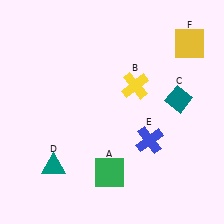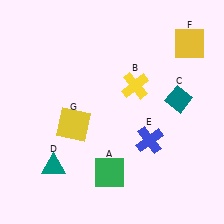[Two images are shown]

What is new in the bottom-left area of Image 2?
A yellow square (G) was added in the bottom-left area of Image 2.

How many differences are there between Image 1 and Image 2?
There is 1 difference between the two images.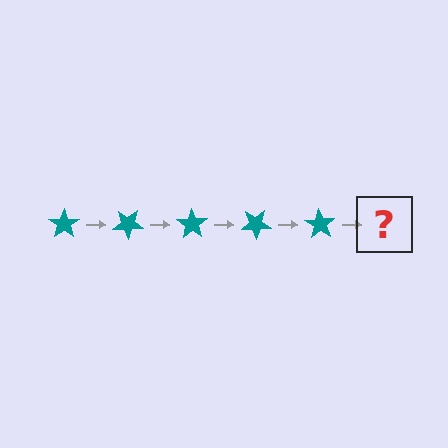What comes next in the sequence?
The next element should be a teal star rotated 175 degrees.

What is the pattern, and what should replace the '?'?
The pattern is that the star rotates 35 degrees each step. The '?' should be a teal star rotated 175 degrees.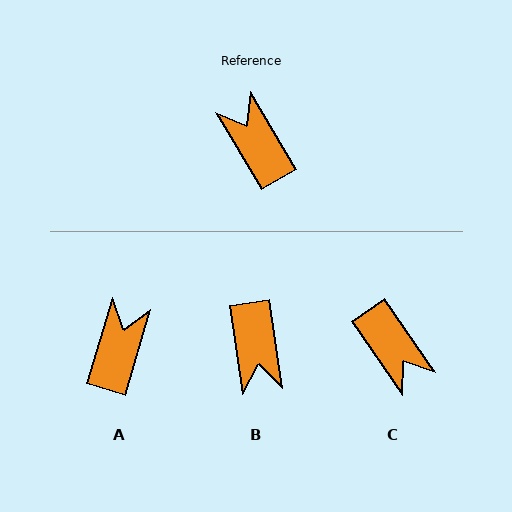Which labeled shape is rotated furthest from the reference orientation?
C, about 176 degrees away.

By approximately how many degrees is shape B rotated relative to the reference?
Approximately 158 degrees counter-clockwise.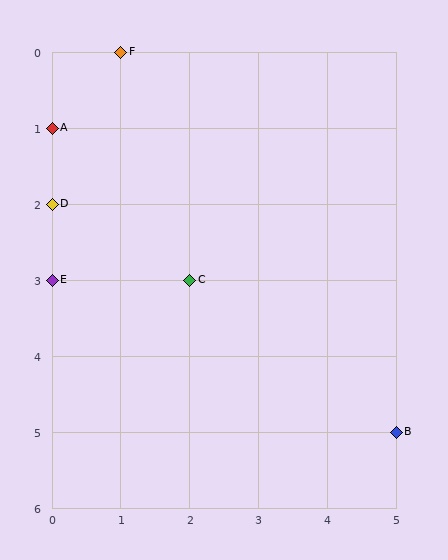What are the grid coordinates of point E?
Point E is at grid coordinates (0, 3).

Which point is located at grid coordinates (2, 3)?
Point C is at (2, 3).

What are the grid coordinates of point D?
Point D is at grid coordinates (0, 2).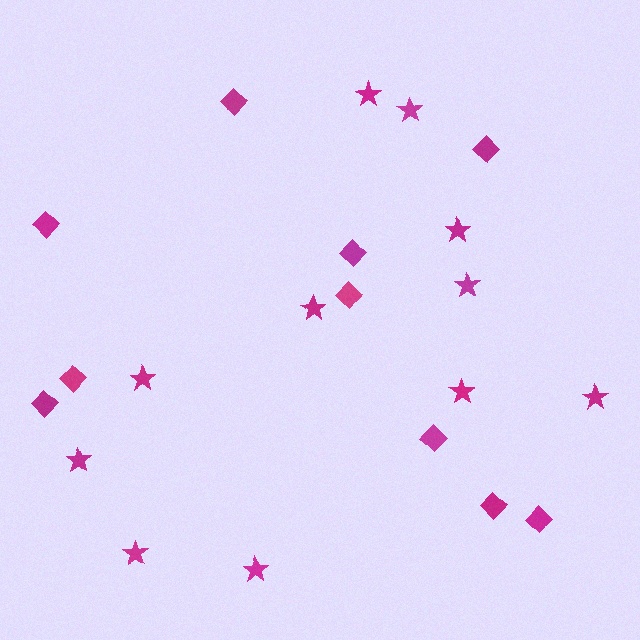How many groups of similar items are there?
There are 2 groups: one group of stars (11) and one group of diamonds (10).